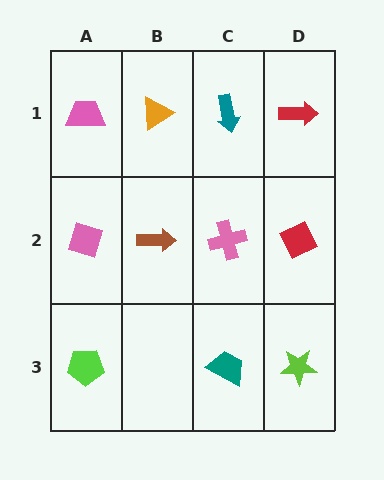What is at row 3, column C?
A teal trapezoid.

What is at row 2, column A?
A pink diamond.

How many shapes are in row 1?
4 shapes.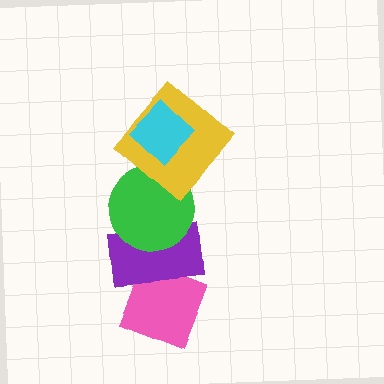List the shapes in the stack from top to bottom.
From top to bottom: the cyan diamond, the yellow diamond, the green circle, the purple rectangle, the pink diamond.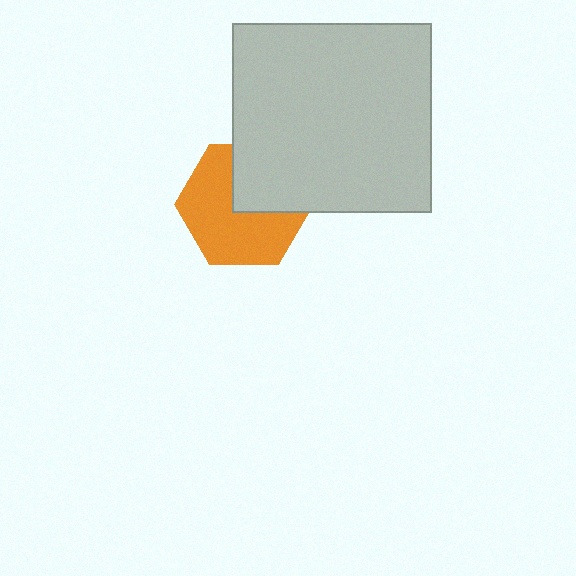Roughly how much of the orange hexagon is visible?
About half of it is visible (roughly 63%).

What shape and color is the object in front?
The object in front is a light gray rectangle.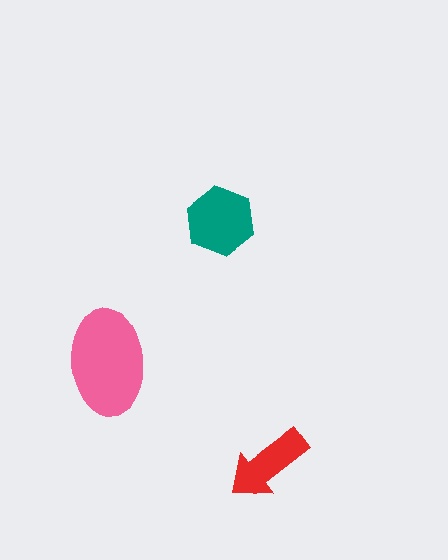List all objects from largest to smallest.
The pink ellipse, the teal hexagon, the red arrow.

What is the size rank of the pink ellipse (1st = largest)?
1st.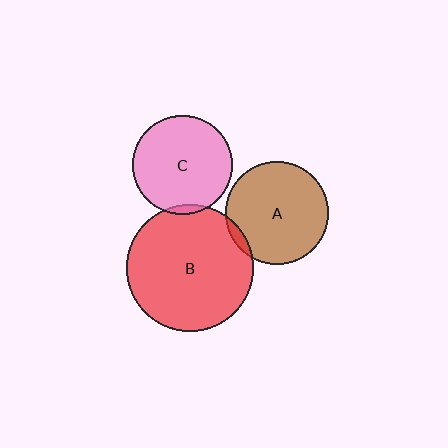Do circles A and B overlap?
Yes.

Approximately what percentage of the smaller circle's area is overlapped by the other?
Approximately 5%.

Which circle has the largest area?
Circle B (red).